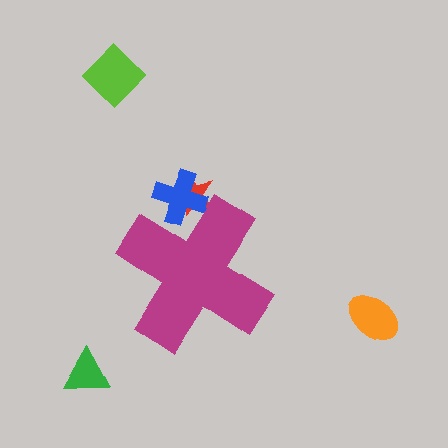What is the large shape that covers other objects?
A magenta cross.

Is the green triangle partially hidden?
No, the green triangle is fully visible.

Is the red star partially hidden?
Yes, the red star is partially hidden behind the magenta cross.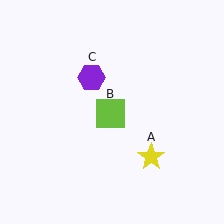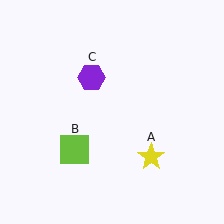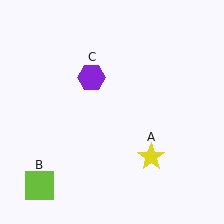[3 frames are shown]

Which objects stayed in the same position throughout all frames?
Yellow star (object A) and purple hexagon (object C) remained stationary.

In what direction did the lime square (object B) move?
The lime square (object B) moved down and to the left.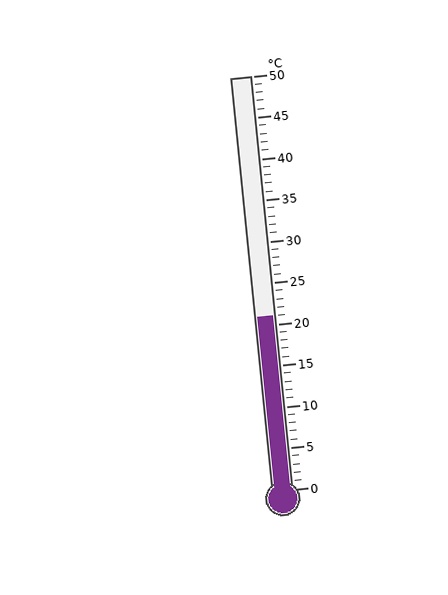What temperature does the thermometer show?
The thermometer shows approximately 21°C.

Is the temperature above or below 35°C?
The temperature is below 35°C.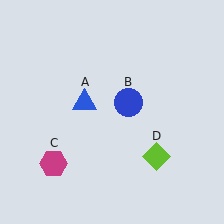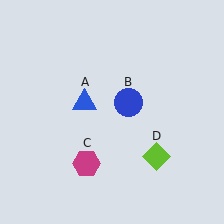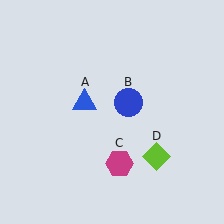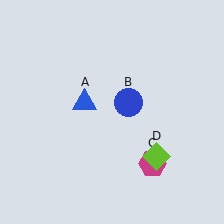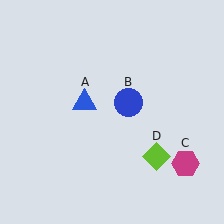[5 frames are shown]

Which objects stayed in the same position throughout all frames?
Blue triangle (object A) and blue circle (object B) and lime diamond (object D) remained stationary.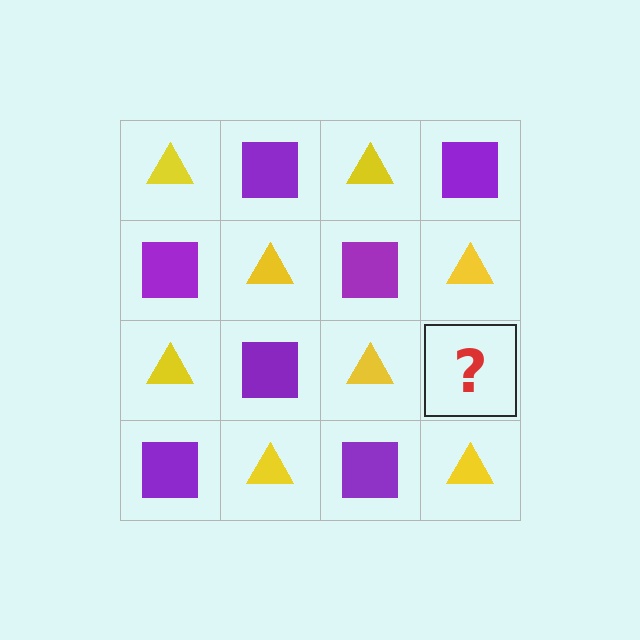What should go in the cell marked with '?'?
The missing cell should contain a purple square.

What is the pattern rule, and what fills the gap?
The rule is that it alternates yellow triangle and purple square in a checkerboard pattern. The gap should be filled with a purple square.